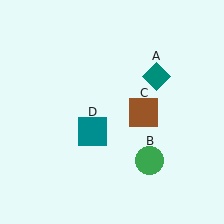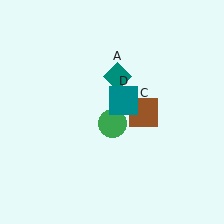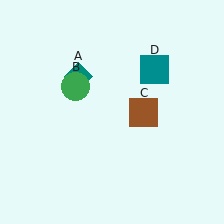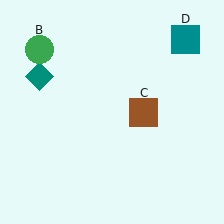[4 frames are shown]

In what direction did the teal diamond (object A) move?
The teal diamond (object A) moved left.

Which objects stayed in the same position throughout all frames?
Brown square (object C) remained stationary.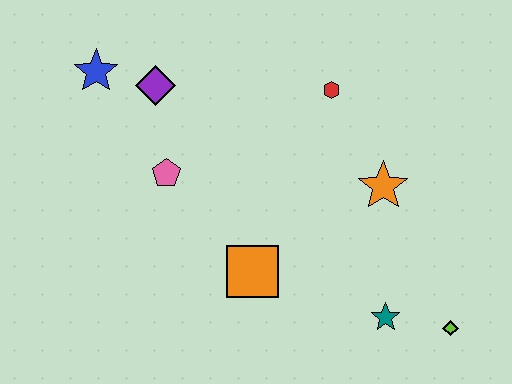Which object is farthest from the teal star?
The blue star is farthest from the teal star.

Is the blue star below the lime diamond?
No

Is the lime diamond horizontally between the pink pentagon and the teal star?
No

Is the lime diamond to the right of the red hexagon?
Yes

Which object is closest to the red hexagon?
The orange star is closest to the red hexagon.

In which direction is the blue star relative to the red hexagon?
The blue star is to the left of the red hexagon.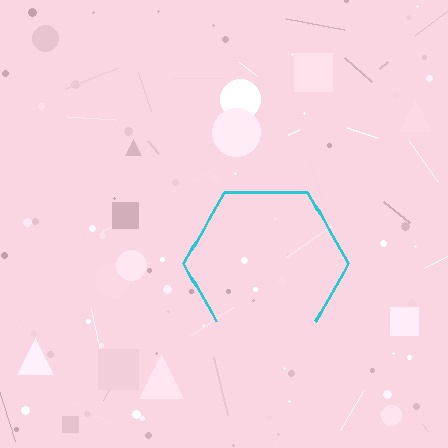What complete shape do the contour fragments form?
The contour fragments form a hexagon.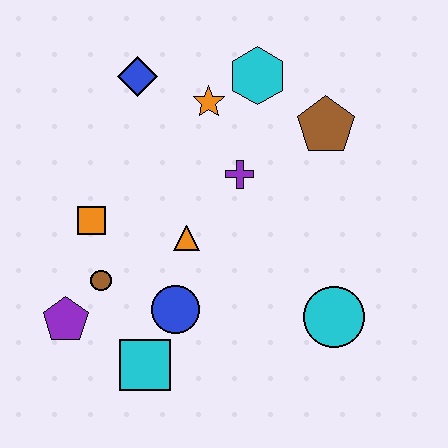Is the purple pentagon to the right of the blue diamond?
No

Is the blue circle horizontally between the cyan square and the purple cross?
Yes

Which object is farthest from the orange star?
The cyan square is farthest from the orange star.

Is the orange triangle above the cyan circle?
Yes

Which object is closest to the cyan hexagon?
The orange star is closest to the cyan hexagon.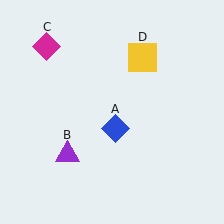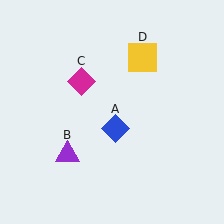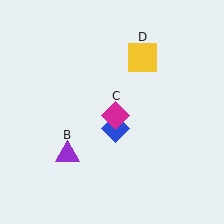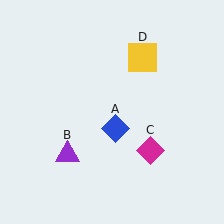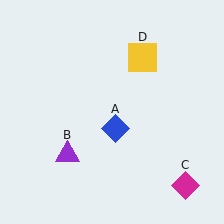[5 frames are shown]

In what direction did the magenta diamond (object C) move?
The magenta diamond (object C) moved down and to the right.